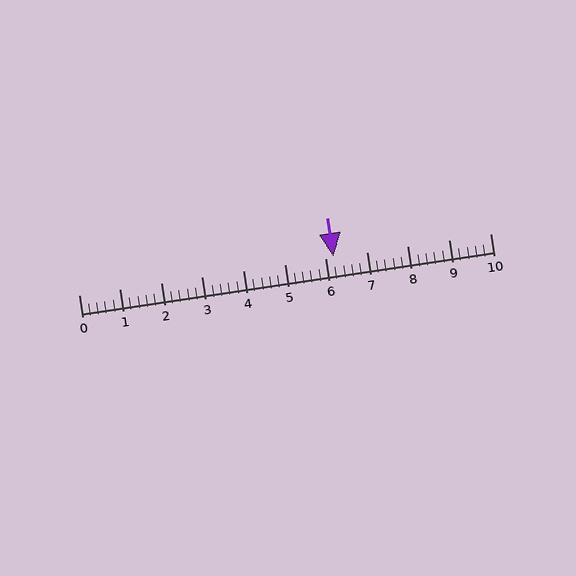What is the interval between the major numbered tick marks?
The major tick marks are spaced 1 units apart.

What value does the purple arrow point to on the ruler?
The purple arrow points to approximately 6.2.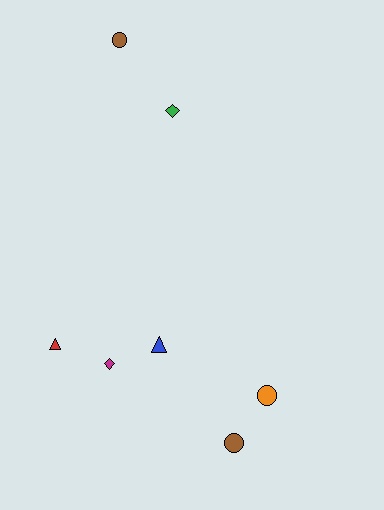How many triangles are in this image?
There are 2 triangles.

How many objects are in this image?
There are 7 objects.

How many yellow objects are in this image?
There are no yellow objects.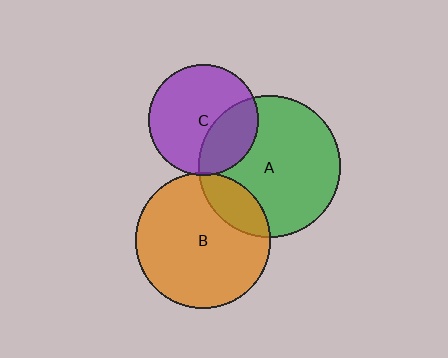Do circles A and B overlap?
Yes.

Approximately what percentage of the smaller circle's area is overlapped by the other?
Approximately 20%.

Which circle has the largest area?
Circle A (green).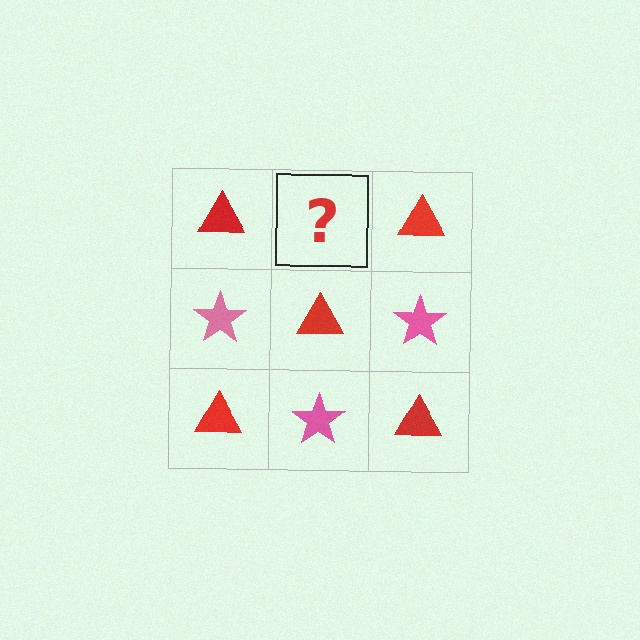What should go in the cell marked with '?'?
The missing cell should contain a pink star.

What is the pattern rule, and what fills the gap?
The rule is that it alternates red triangle and pink star in a checkerboard pattern. The gap should be filled with a pink star.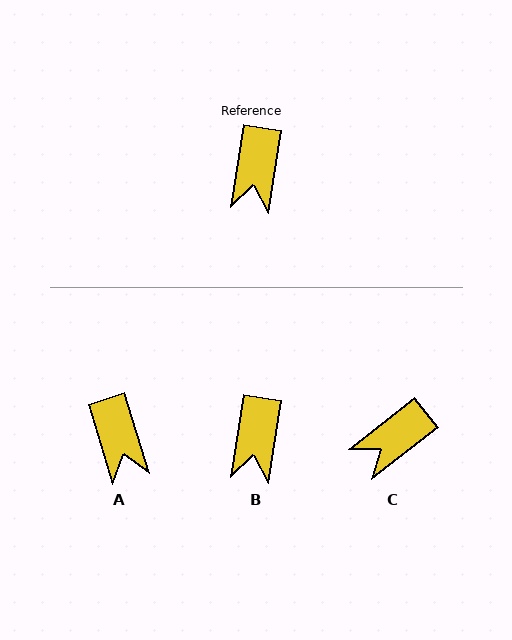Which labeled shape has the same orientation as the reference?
B.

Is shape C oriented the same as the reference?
No, it is off by about 43 degrees.